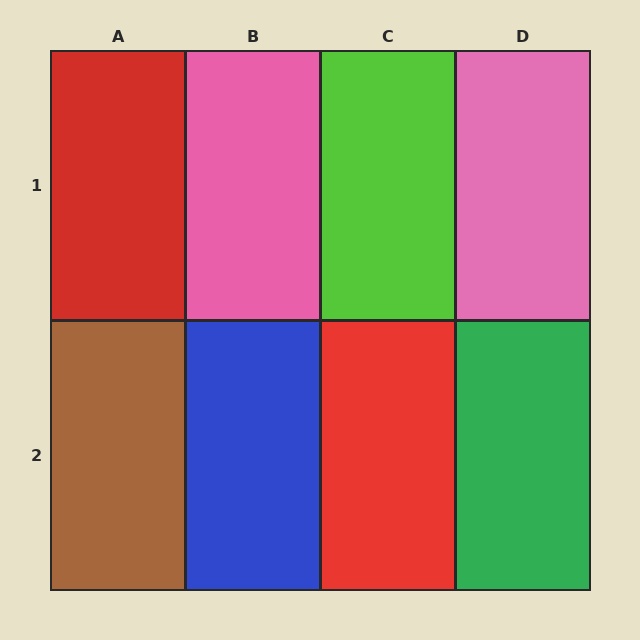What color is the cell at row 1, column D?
Pink.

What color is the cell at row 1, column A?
Red.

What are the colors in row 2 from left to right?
Brown, blue, red, green.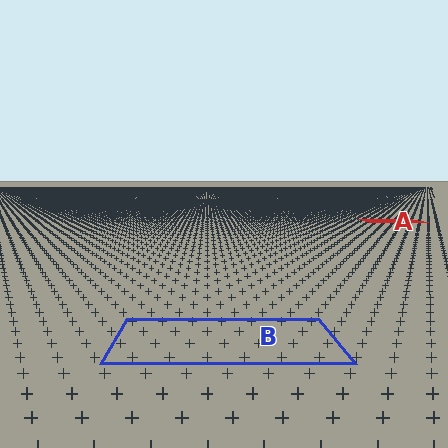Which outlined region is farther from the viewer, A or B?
Region A is farther from the viewer — the texture elements inside it appear smaller and more densely packed.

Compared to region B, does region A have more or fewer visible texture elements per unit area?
Region A has more texture elements per unit area — they are packed more densely because it is farther away.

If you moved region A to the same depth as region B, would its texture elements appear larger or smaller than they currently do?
They would appear larger. At a closer depth, the same texture elements are projected at a bigger on-screen size.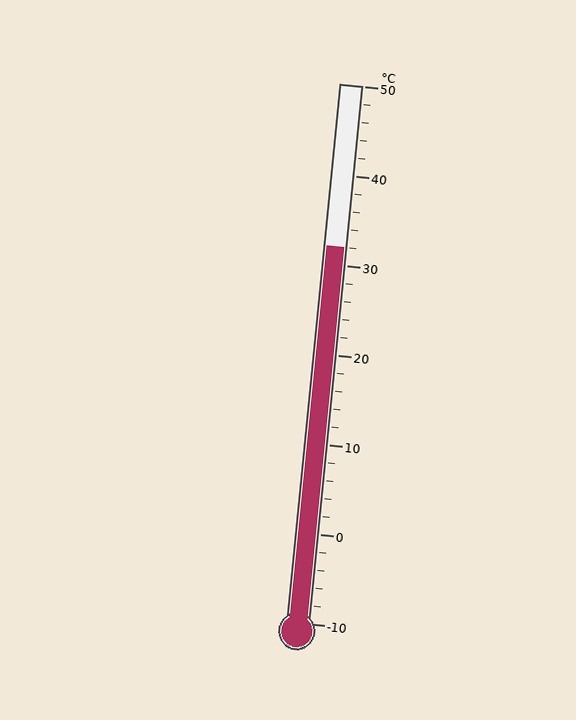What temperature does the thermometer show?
The thermometer shows approximately 32°C.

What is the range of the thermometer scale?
The thermometer scale ranges from -10°C to 50°C.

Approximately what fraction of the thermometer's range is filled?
The thermometer is filled to approximately 70% of its range.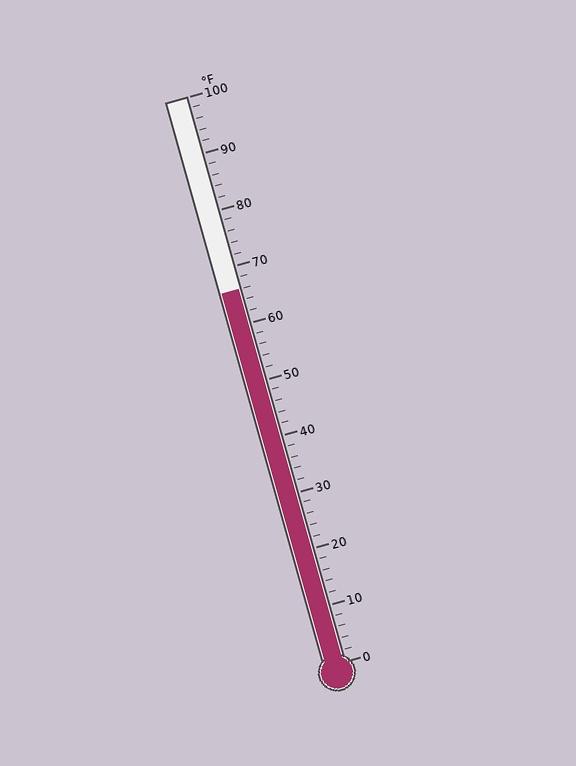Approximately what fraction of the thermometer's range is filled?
The thermometer is filled to approximately 65% of its range.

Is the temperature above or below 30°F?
The temperature is above 30°F.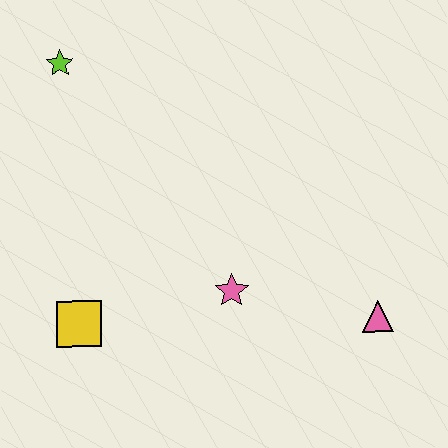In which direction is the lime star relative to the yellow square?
The lime star is above the yellow square.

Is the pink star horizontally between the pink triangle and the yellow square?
Yes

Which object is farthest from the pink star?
The lime star is farthest from the pink star.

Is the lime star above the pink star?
Yes